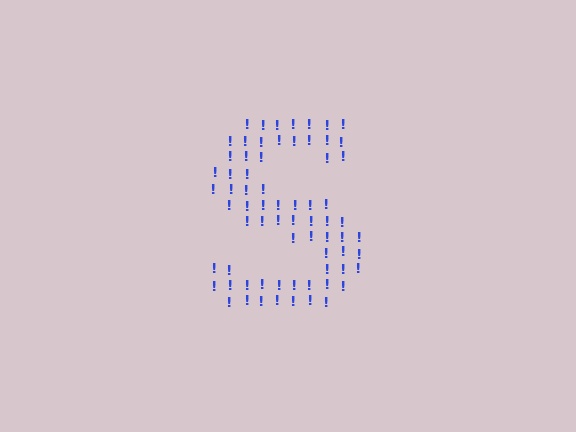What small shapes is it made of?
It is made of small exclamation marks.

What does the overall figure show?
The overall figure shows the letter S.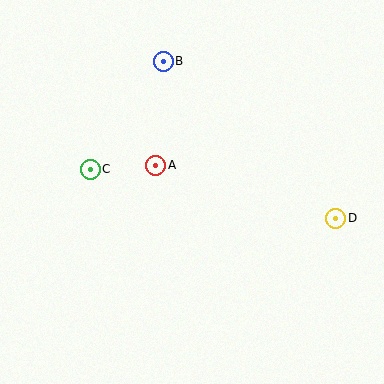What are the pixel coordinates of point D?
Point D is at (336, 218).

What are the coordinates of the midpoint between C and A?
The midpoint between C and A is at (123, 167).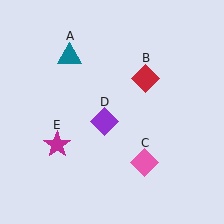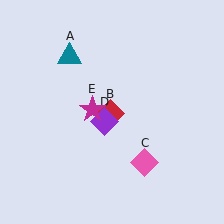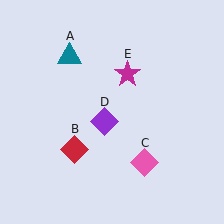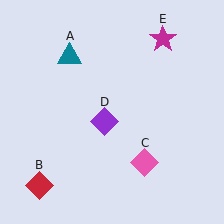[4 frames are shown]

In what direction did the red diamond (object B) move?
The red diamond (object B) moved down and to the left.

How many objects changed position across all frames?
2 objects changed position: red diamond (object B), magenta star (object E).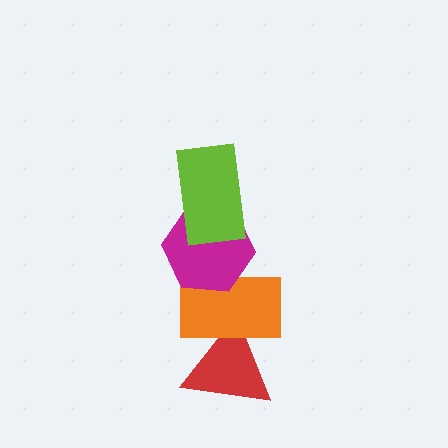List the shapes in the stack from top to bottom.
From top to bottom: the lime rectangle, the magenta hexagon, the orange rectangle, the red triangle.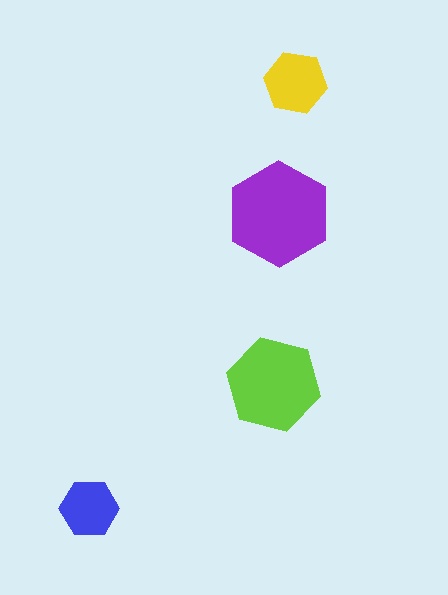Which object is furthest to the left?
The blue hexagon is leftmost.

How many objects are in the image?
There are 4 objects in the image.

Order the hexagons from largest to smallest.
the purple one, the lime one, the yellow one, the blue one.